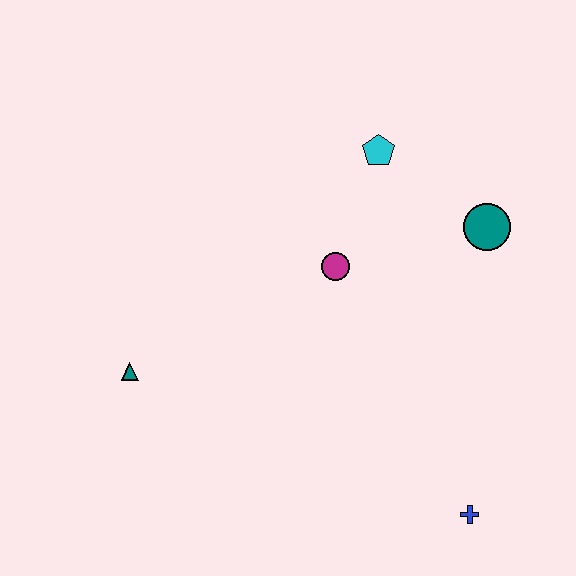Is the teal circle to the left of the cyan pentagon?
No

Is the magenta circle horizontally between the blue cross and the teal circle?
No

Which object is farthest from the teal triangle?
The teal circle is farthest from the teal triangle.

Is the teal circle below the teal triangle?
No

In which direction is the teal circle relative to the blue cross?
The teal circle is above the blue cross.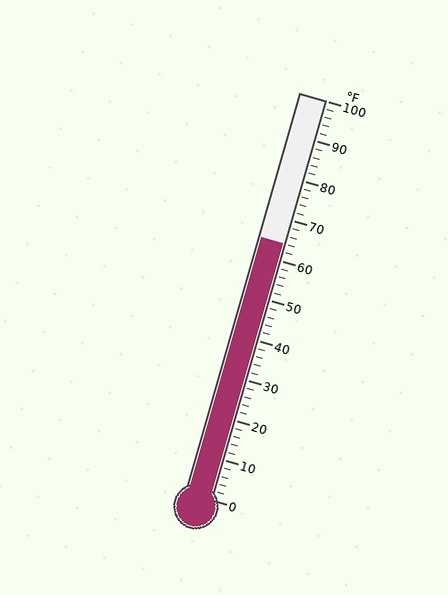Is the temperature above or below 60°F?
The temperature is above 60°F.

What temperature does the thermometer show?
The thermometer shows approximately 64°F.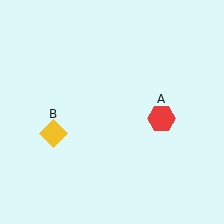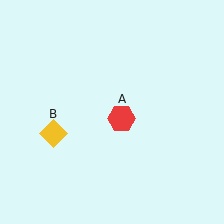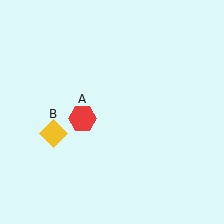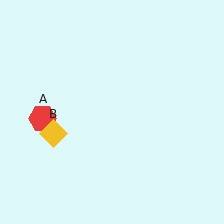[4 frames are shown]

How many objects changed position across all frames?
1 object changed position: red hexagon (object A).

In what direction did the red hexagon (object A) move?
The red hexagon (object A) moved left.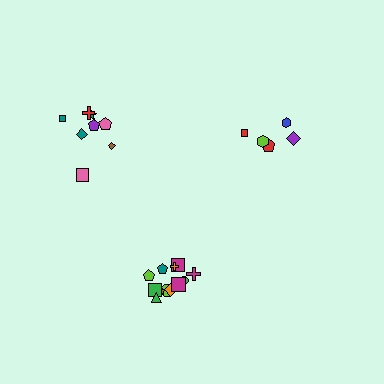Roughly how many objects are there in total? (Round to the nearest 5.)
Roughly 25 objects in total.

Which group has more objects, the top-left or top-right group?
The top-left group.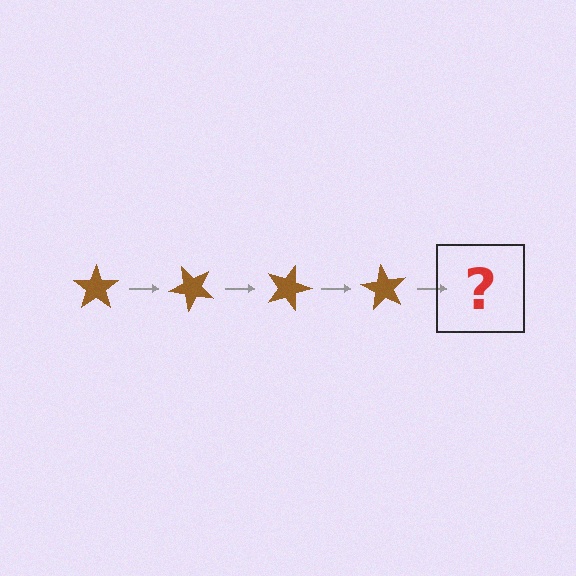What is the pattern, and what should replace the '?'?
The pattern is that the star rotates 45 degrees each step. The '?' should be a brown star rotated 180 degrees.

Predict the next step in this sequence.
The next step is a brown star rotated 180 degrees.